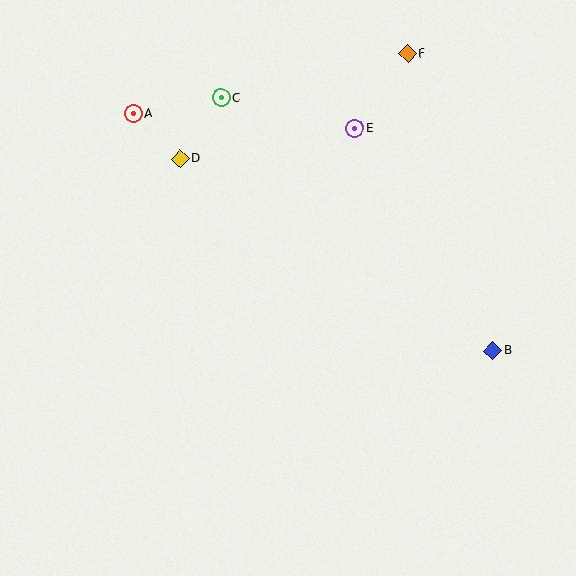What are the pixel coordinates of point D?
Point D is at (180, 159).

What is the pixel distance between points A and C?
The distance between A and C is 89 pixels.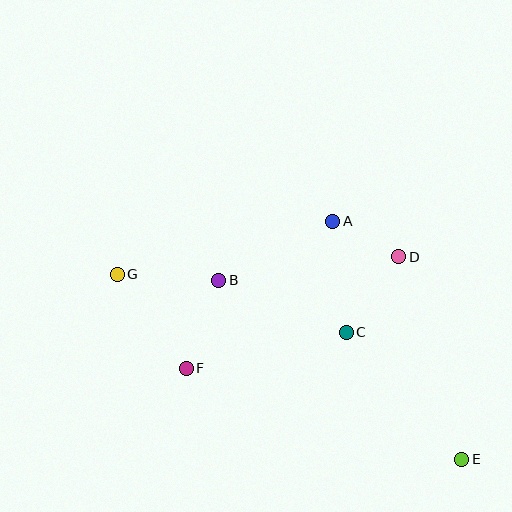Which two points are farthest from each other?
Points E and G are farthest from each other.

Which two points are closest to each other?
Points A and D are closest to each other.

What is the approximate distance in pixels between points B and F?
The distance between B and F is approximately 94 pixels.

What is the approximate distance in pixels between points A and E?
The distance between A and E is approximately 271 pixels.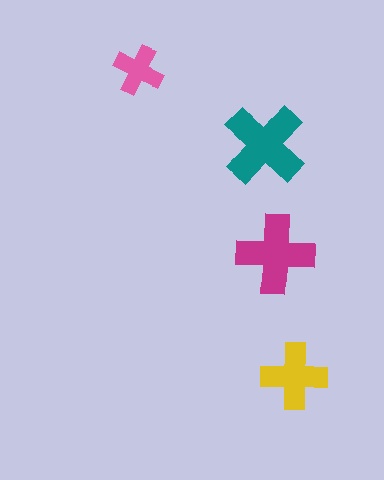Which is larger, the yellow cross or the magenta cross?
The magenta one.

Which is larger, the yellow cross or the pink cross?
The yellow one.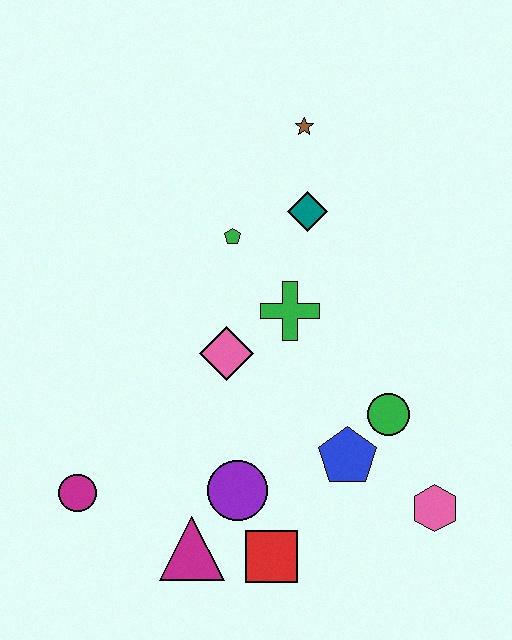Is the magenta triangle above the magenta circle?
No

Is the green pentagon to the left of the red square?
Yes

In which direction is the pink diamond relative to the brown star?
The pink diamond is below the brown star.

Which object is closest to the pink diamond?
The green cross is closest to the pink diamond.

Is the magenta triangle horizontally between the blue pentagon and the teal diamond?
No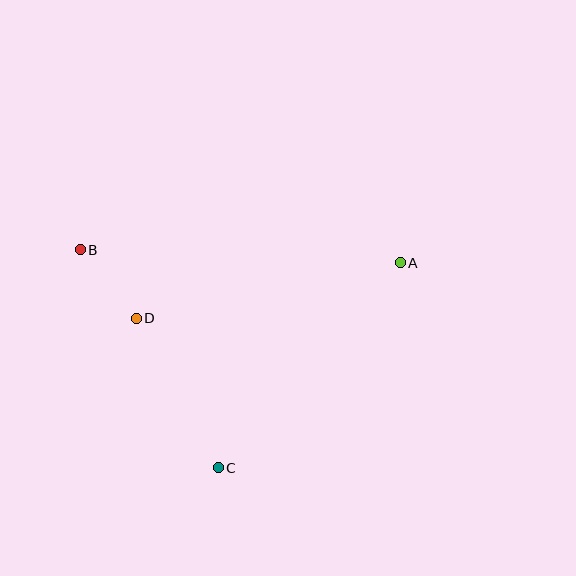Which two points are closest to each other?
Points B and D are closest to each other.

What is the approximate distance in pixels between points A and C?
The distance between A and C is approximately 274 pixels.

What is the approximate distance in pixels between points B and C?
The distance between B and C is approximately 258 pixels.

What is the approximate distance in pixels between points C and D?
The distance between C and D is approximately 171 pixels.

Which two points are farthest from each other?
Points A and B are farthest from each other.